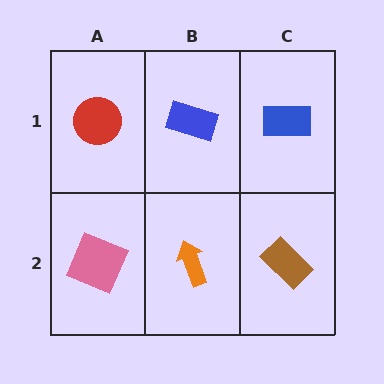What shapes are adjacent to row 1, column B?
An orange arrow (row 2, column B), a red circle (row 1, column A), a blue rectangle (row 1, column C).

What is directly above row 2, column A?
A red circle.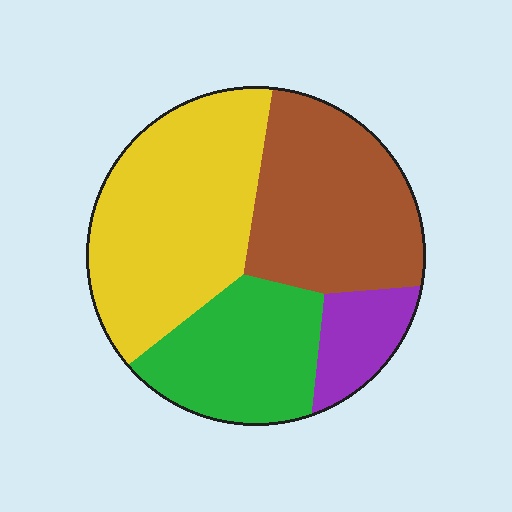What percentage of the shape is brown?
Brown covers roughly 30% of the shape.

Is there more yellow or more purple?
Yellow.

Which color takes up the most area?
Yellow, at roughly 35%.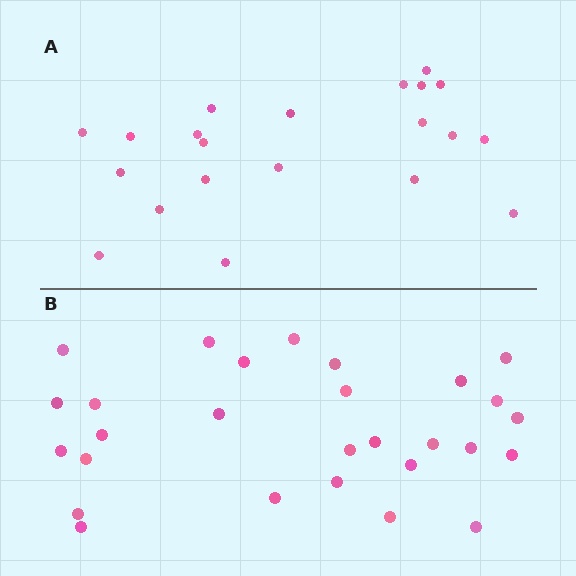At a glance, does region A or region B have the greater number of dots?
Region B (the bottom region) has more dots.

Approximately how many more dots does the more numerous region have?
Region B has roughly 8 or so more dots than region A.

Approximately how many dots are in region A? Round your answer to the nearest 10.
About 20 dots. (The exact count is 21, which rounds to 20.)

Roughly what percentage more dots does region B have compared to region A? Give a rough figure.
About 35% more.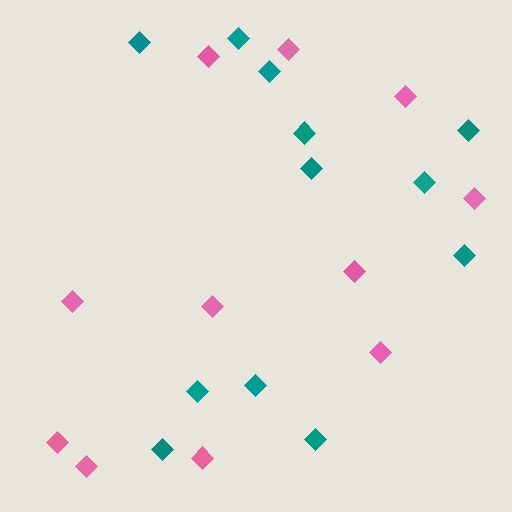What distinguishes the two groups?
There are 2 groups: one group of pink diamonds (11) and one group of teal diamonds (12).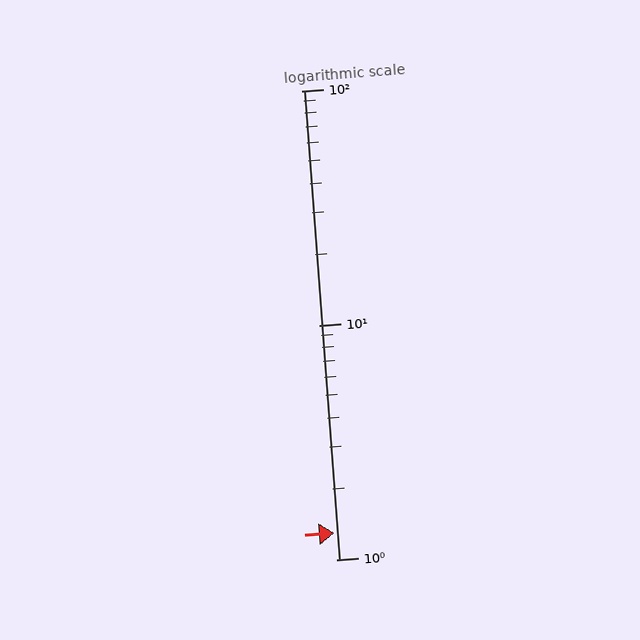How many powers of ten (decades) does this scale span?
The scale spans 2 decades, from 1 to 100.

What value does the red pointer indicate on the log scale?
The pointer indicates approximately 1.3.